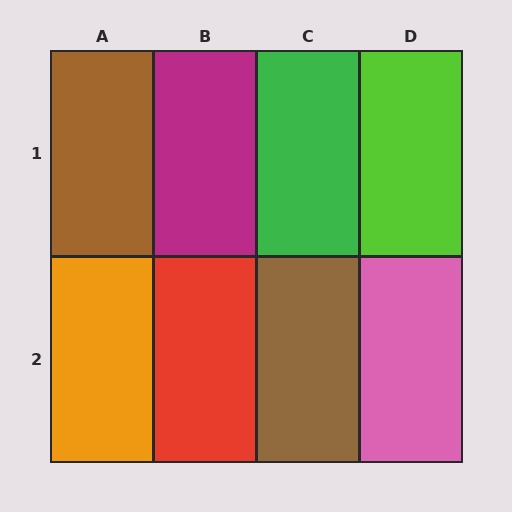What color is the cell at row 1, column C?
Green.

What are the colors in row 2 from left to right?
Orange, red, brown, pink.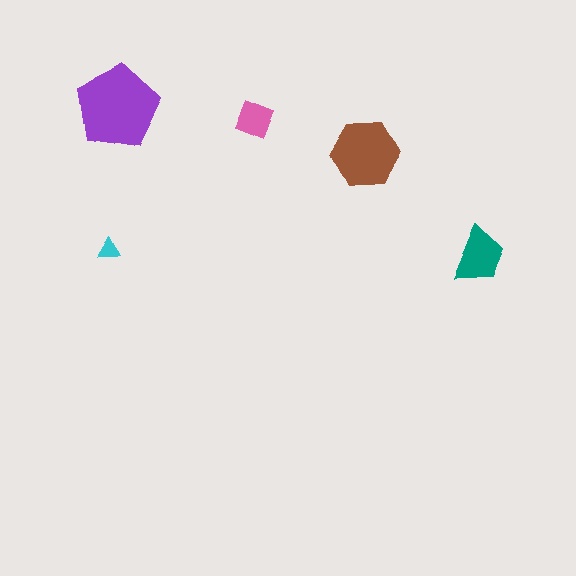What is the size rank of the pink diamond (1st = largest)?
4th.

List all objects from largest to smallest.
The purple pentagon, the brown hexagon, the teal trapezoid, the pink diamond, the cyan triangle.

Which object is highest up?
The purple pentagon is topmost.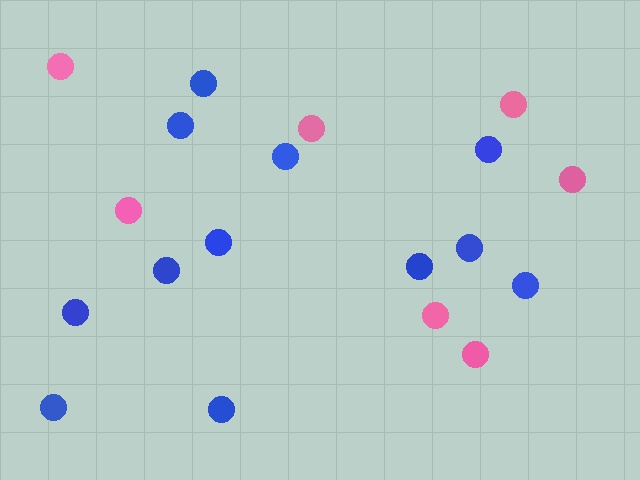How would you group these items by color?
There are 2 groups: one group of blue circles (12) and one group of pink circles (7).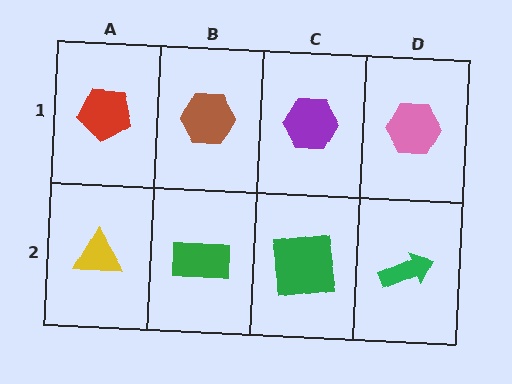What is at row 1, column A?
A red pentagon.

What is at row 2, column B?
A green rectangle.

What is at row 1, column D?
A pink hexagon.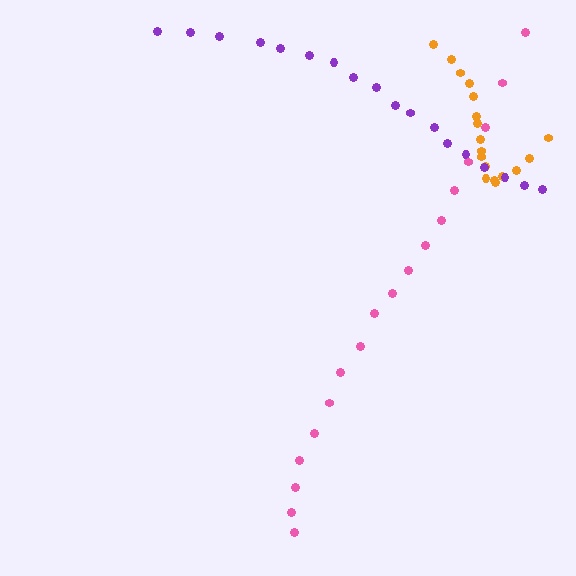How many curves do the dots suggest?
There are 3 distinct paths.